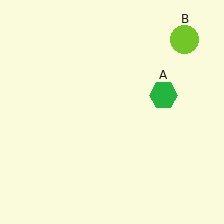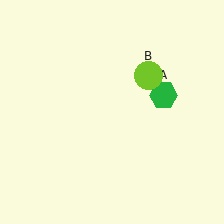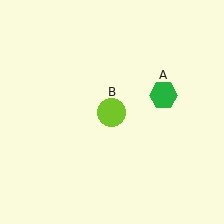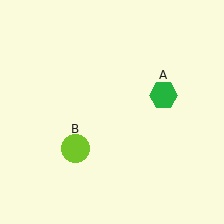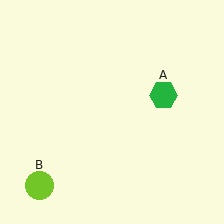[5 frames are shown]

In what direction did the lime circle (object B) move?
The lime circle (object B) moved down and to the left.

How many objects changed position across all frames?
1 object changed position: lime circle (object B).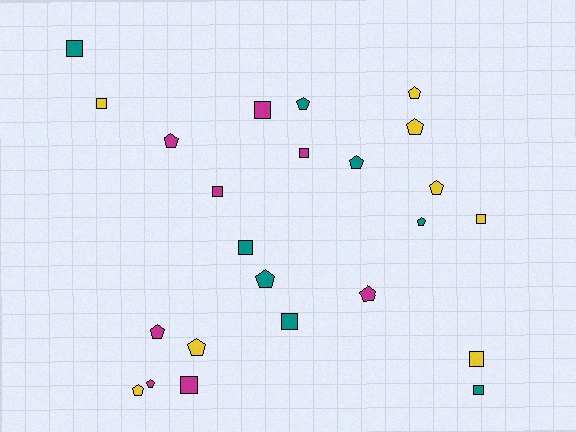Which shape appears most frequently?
Pentagon, with 13 objects.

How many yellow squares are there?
There are 3 yellow squares.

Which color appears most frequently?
Magenta, with 8 objects.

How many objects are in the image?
There are 24 objects.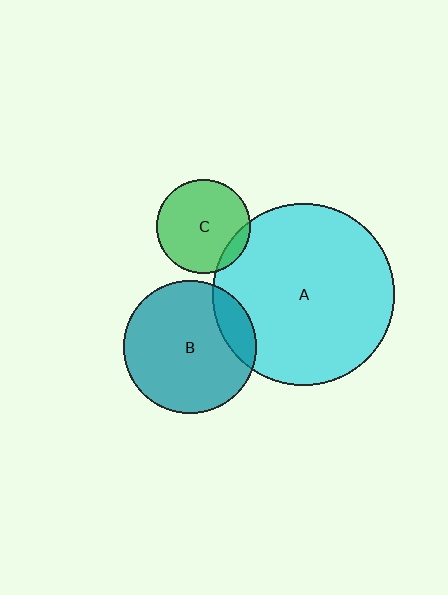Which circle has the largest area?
Circle A (cyan).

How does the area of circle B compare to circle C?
Approximately 2.0 times.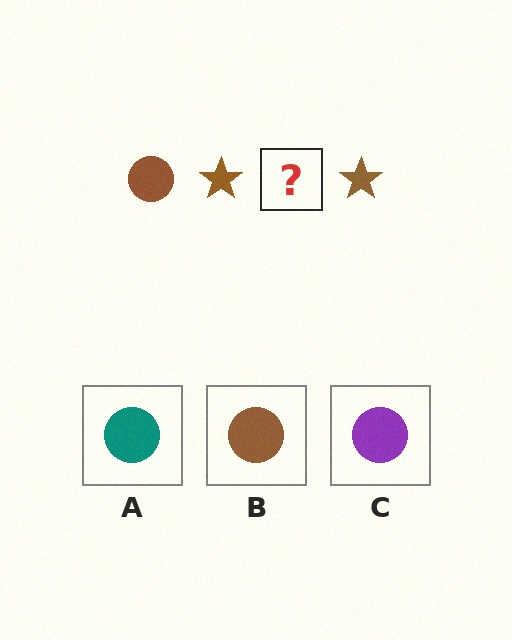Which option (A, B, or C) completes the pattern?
B.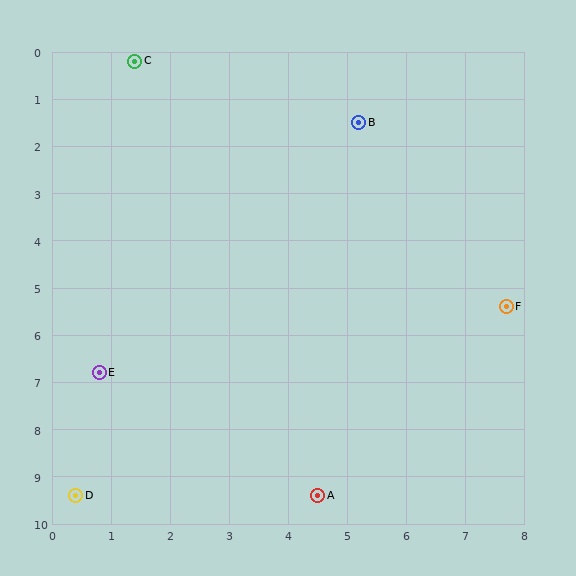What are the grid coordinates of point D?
Point D is at approximately (0.4, 9.4).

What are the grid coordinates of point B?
Point B is at approximately (5.2, 1.5).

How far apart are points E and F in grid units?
Points E and F are about 7.0 grid units apart.